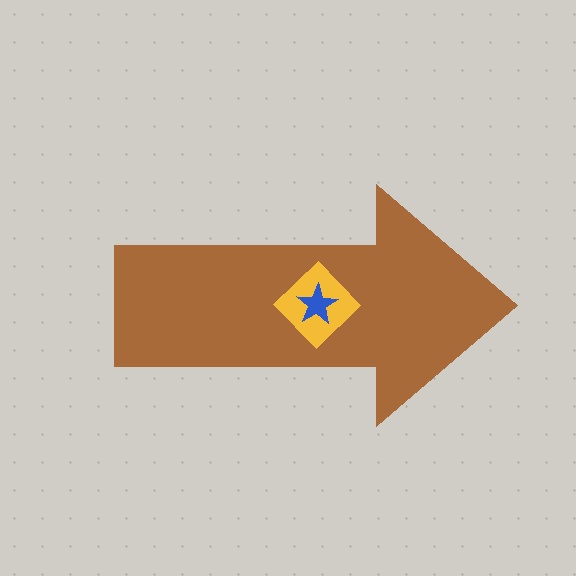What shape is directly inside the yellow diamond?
The blue star.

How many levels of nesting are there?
3.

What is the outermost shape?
The brown arrow.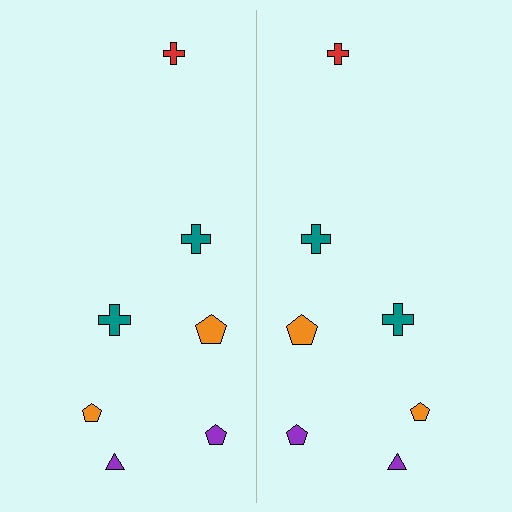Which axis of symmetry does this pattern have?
The pattern has a vertical axis of symmetry running through the center of the image.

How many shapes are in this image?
There are 14 shapes in this image.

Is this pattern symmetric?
Yes, this pattern has bilateral (reflection) symmetry.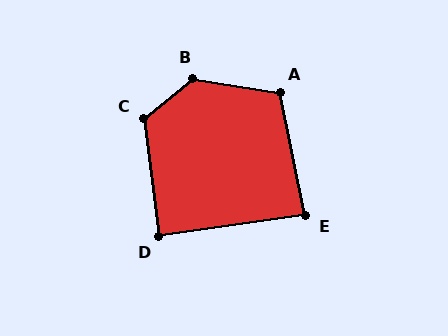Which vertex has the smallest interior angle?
E, at approximately 87 degrees.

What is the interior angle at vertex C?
Approximately 121 degrees (obtuse).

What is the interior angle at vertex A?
Approximately 110 degrees (obtuse).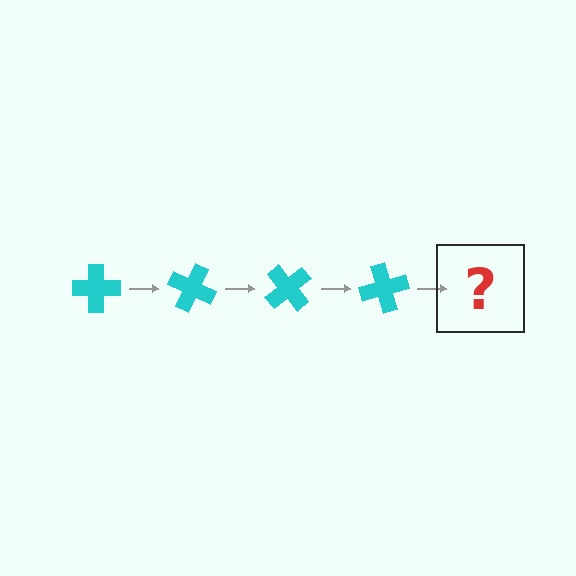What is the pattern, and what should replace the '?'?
The pattern is that the cross rotates 25 degrees each step. The '?' should be a cyan cross rotated 100 degrees.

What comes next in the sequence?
The next element should be a cyan cross rotated 100 degrees.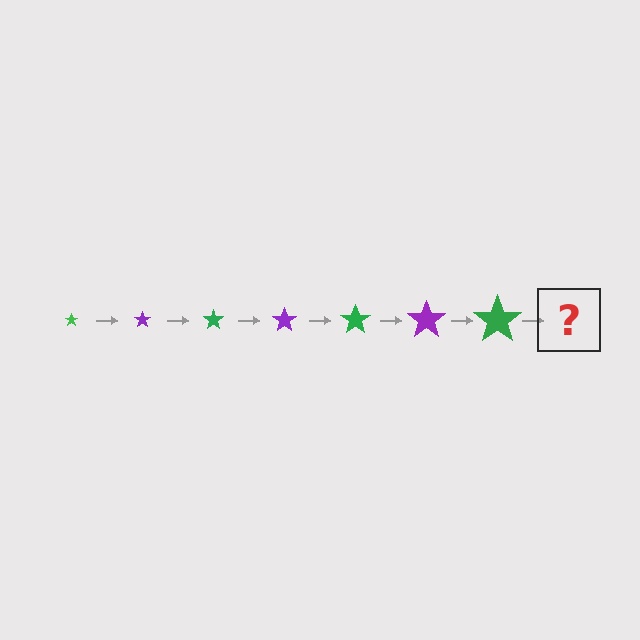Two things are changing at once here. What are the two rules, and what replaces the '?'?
The two rules are that the star grows larger each step and the color cycles through green and purple. The '?' should be a purple star, larger than the previous one.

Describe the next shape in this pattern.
It should be a purple star, larger than the previous one.